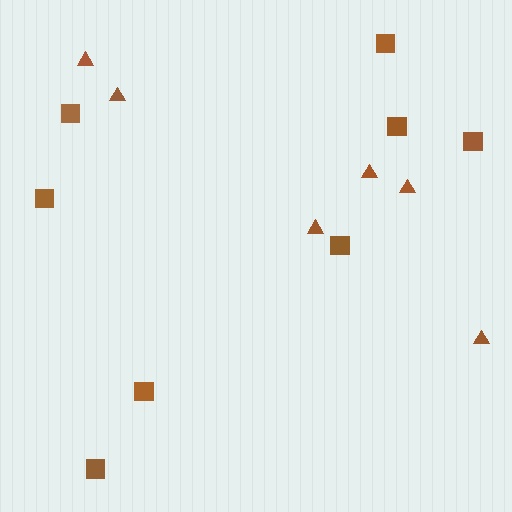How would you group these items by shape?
There are 2 groups: one group of squares (8) and one group of triangles (6).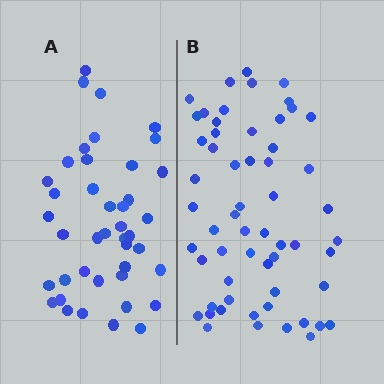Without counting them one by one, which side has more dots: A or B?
Region B (the right region) has more dots.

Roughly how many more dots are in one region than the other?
Region B has approximately 15 more dots than region A.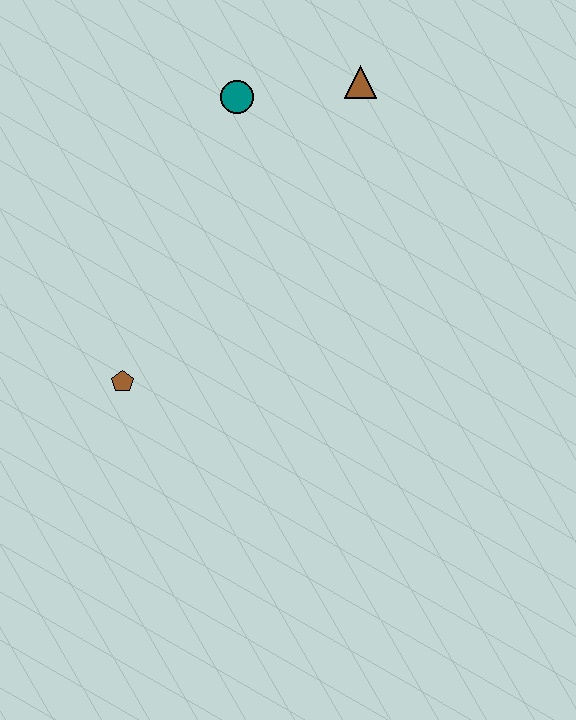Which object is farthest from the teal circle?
The brown pentagon is farthest from the teal circle.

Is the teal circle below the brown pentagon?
No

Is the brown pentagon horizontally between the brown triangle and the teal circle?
No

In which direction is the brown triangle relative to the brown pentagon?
The brown triangle is above the brown pentagon.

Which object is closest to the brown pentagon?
The teal circle is closest to the brown pentagon.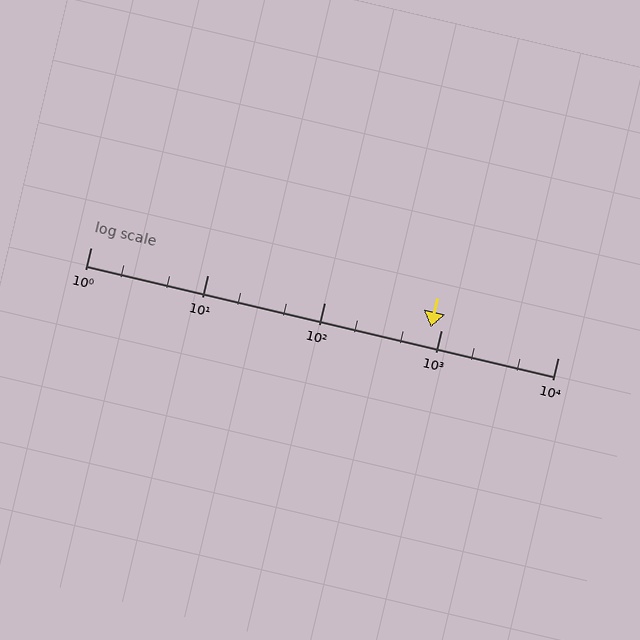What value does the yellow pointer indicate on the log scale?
The pointer indicates approximately 810.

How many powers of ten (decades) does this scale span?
The scale spans 4 decades, from 1 to 10000.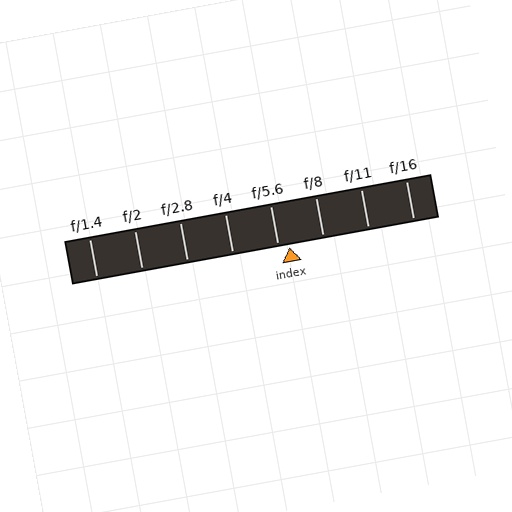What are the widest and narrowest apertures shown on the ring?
The widest aperture shown is f/1.4 and the narrowest is f/16.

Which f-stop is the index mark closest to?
The index mark is closest to f/5.6.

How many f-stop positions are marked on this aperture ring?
There are 8 f-stop positions marked.